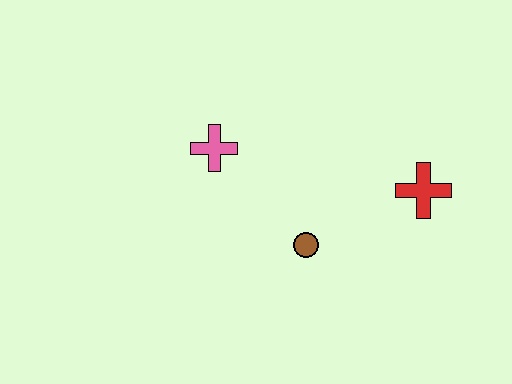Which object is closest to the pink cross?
The brown circle is closest to the pink cross.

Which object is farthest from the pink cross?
The red cross is farthest from the pink cross.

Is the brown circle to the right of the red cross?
No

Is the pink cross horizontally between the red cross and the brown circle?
No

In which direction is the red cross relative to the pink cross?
The red cross is to the right of the pink cross.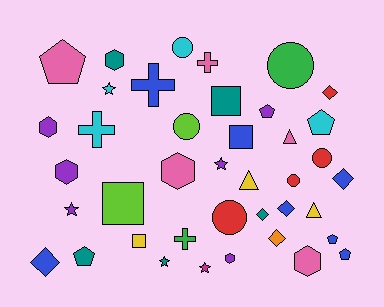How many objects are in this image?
There are 40 objects.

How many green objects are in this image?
There are 2 green objects.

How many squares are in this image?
There are 4 squares.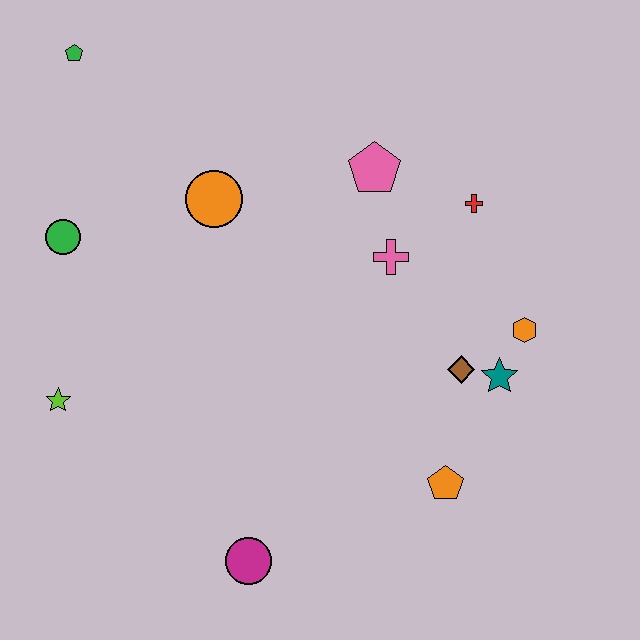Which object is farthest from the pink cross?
The green pentagon is farthest from the pink cross.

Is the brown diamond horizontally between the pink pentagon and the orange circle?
No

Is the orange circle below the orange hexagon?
No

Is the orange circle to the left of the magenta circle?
Yes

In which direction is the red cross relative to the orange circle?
The red cross is to the right of the orange circle.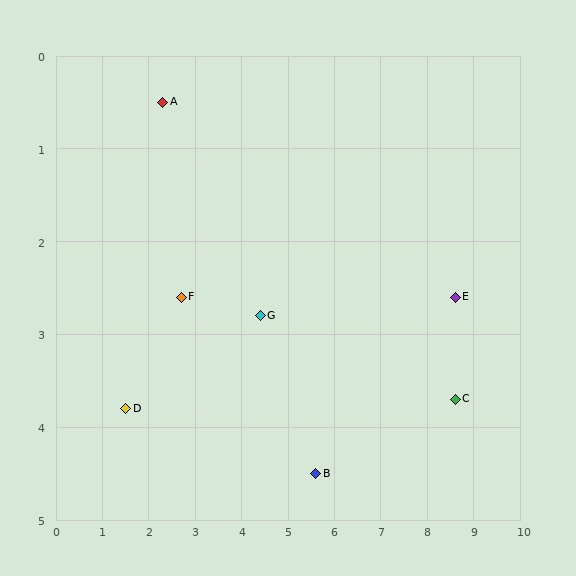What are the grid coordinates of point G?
Point G is at approximately (4.4, 2.8).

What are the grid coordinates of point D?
Point D is at approximately (1.5, 3.8).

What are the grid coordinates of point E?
Point E is at approximately (8.6, 2.6).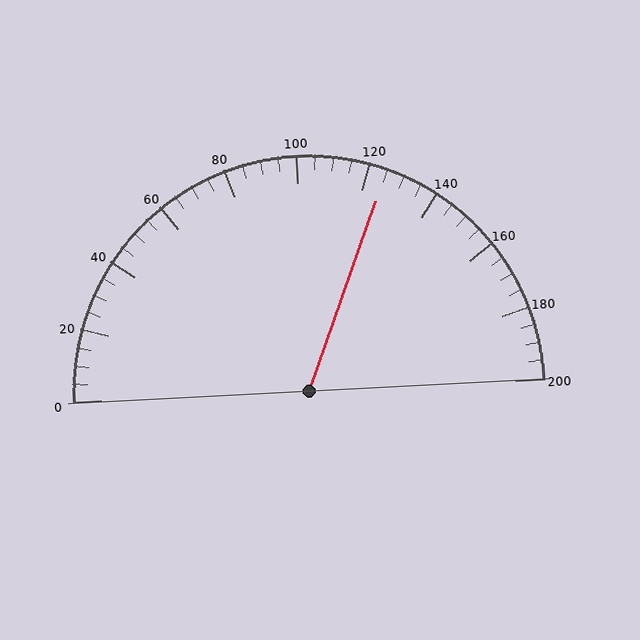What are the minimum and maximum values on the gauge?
The gauge ranges from 0 to 200.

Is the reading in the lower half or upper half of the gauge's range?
The reading is in the upper half of the range (0 to 200).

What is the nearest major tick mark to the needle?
The nearest major tick mark is 120.